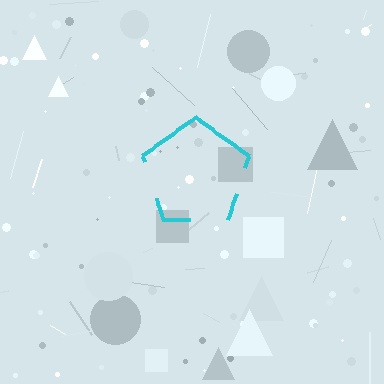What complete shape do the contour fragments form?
The contour fragments form a pentagon.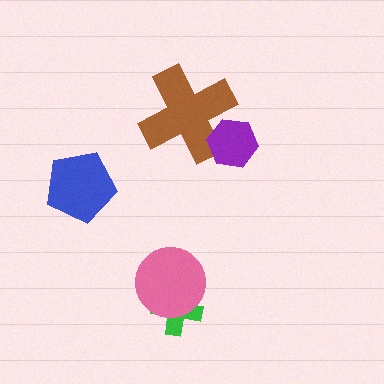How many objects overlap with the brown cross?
1 object overlaps with the brown cross.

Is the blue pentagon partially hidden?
No, no other shape covers it.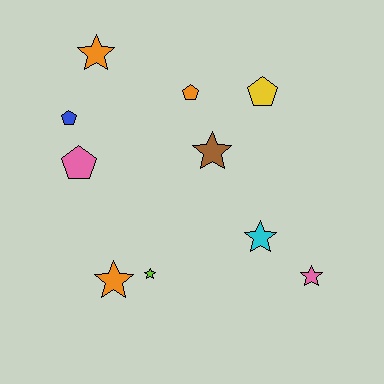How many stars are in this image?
There are 6 stars.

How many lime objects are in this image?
There is 1 lime object.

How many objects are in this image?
There are 10 objects.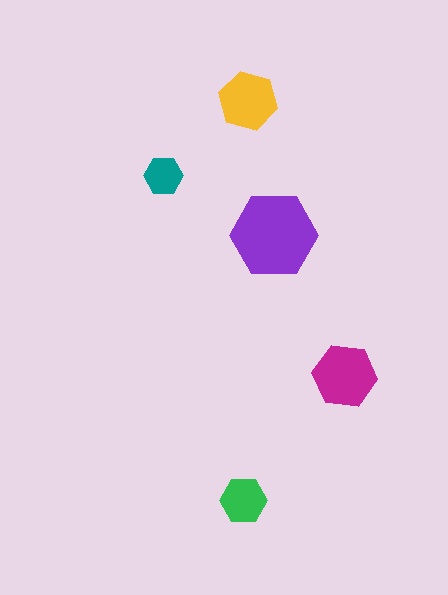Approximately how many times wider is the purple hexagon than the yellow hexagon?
About 1.5 times wider.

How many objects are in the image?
There are 5 objects in the image.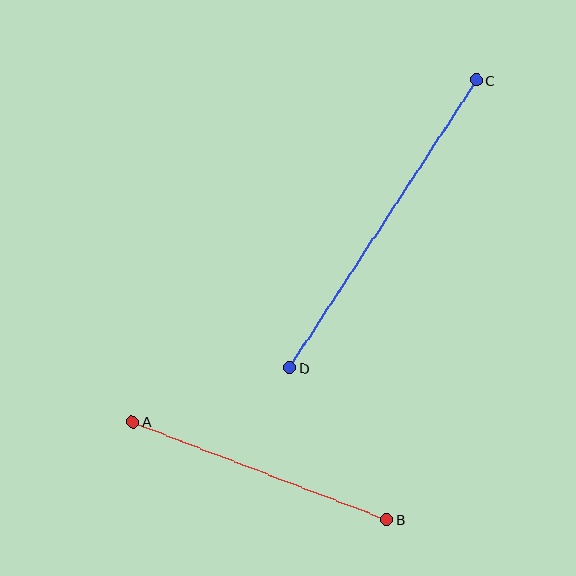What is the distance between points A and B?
The distance is approximately 272 pixels.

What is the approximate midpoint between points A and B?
The midpoint is at approximately (260, 471) pixels.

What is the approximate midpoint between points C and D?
The midpoint is at approximately (383, 224) pixels.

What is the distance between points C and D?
The distance is approximately 343 pixels.